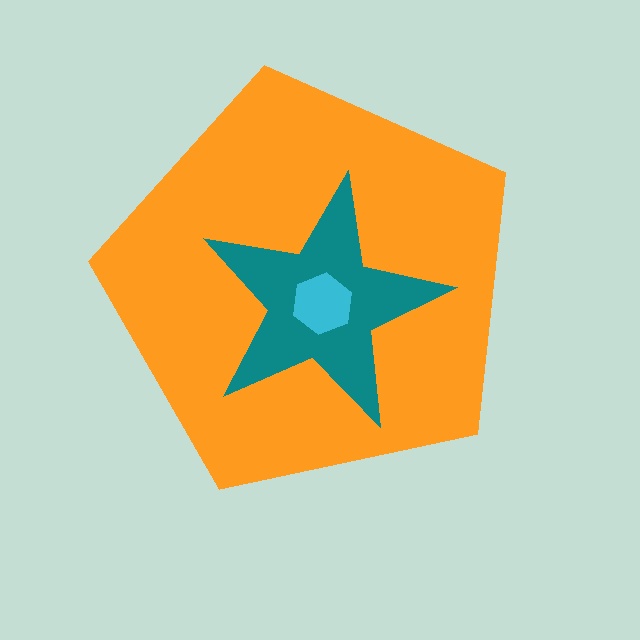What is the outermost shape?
The orange pentagon.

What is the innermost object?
The cyan hexagon.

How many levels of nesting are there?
3.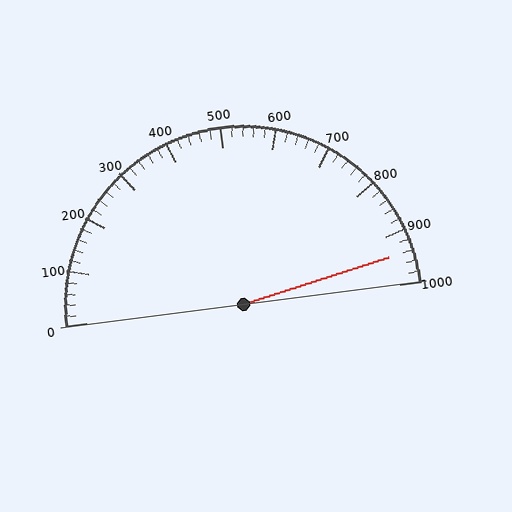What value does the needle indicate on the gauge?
The needle indicates approximately 940.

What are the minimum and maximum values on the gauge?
The gauge ranges from 0 to 1000.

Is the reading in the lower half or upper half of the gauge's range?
The reading is in the upper half of the range (0 to 1000).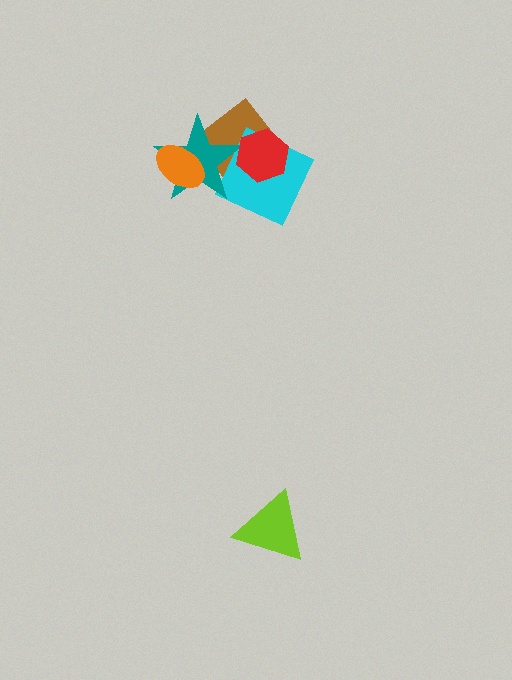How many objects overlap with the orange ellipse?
2 objects overlap with the orange ellipse.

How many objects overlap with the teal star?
4 objects overlap with the teal star.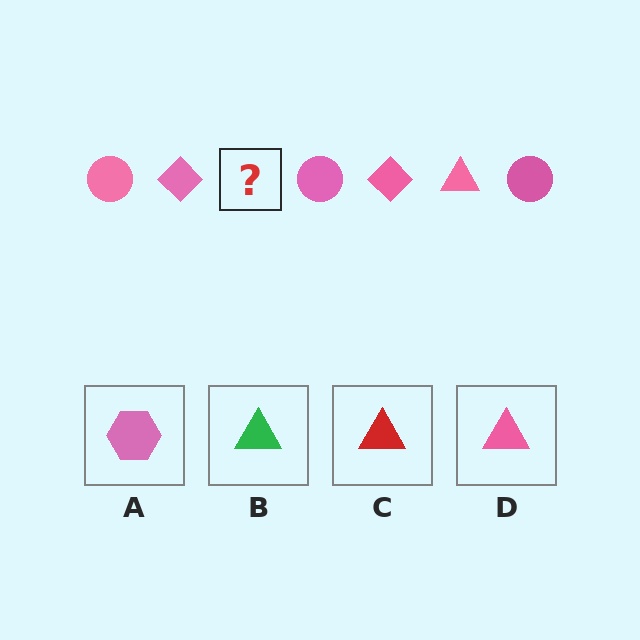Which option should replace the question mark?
Option D.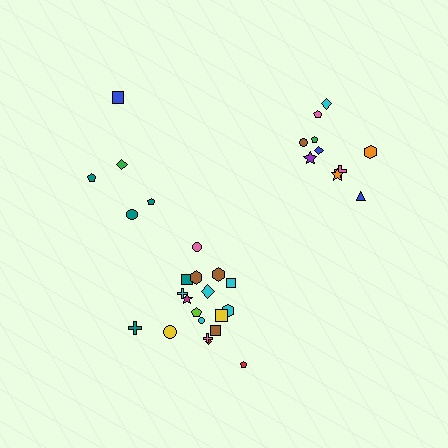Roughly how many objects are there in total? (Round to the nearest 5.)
Roughly 35 objects in total.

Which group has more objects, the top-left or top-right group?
The top-right group.